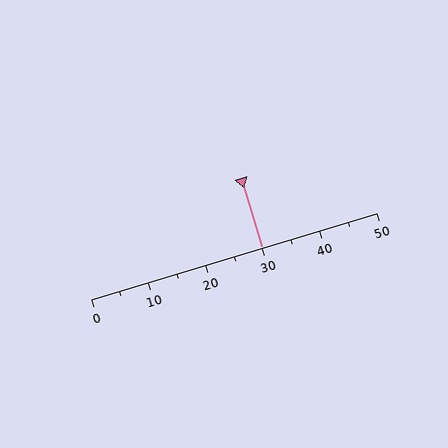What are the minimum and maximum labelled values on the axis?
The axis runs from 0 to 50.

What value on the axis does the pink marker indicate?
The marker indicates approximately 30.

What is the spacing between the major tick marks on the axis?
The major ticks are spaced 10 apart.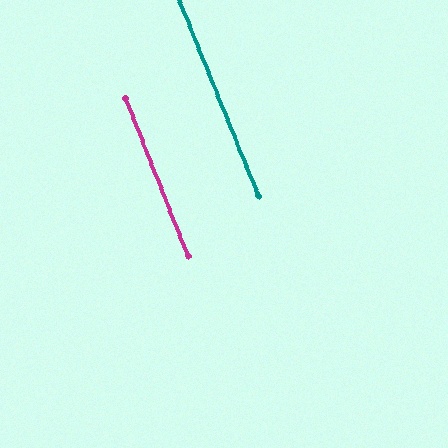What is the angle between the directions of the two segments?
Approximately 0 degrees.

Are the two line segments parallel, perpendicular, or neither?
Parallel — their directions differ by only 0.4°.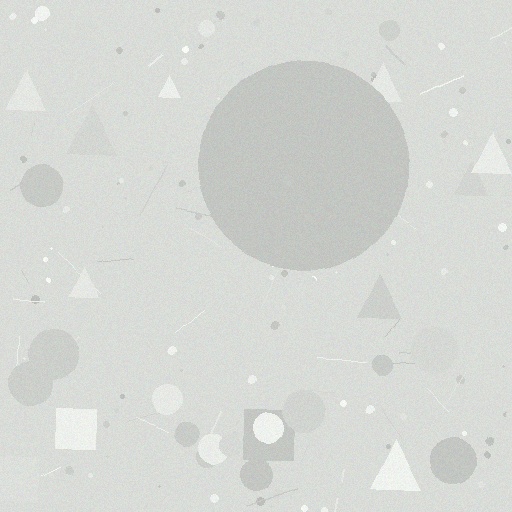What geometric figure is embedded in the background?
A circle is embedded in the background.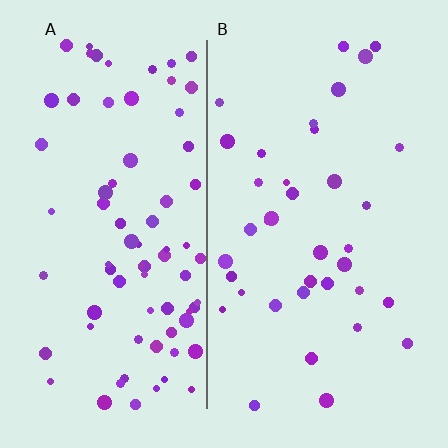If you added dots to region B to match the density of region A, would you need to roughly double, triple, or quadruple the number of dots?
Approximately double.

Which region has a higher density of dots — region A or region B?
A (the left).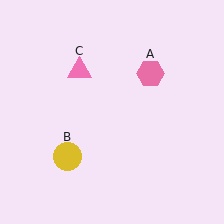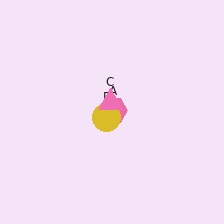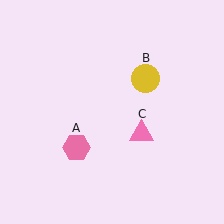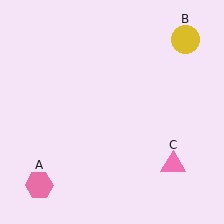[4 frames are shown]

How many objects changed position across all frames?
3 objects changed position: pink hexagon (object A), yellow circle (object B), pink triangle (object C).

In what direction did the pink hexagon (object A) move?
The pink hexagon (object A) moved down and to the left.